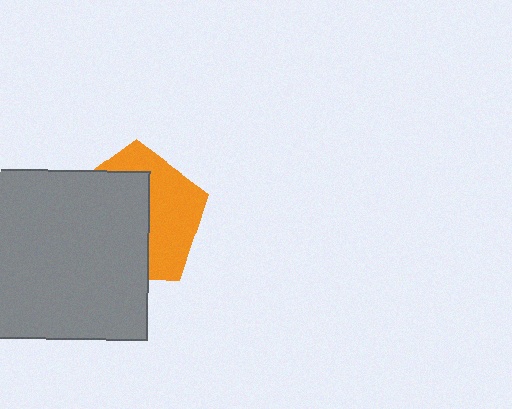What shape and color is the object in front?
The object in front is a gray square.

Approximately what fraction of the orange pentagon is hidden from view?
Roughly 56% of the orange pentagon is hidden behind the gray square.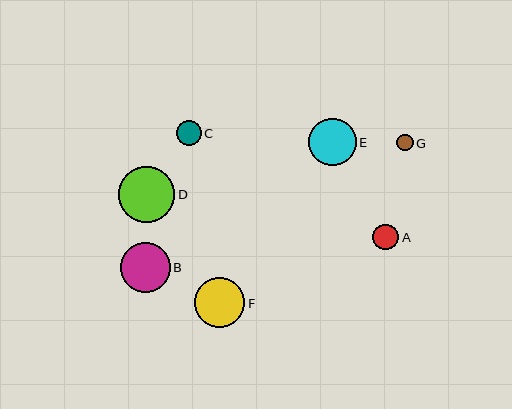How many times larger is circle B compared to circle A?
Circle B is approximately 1.9 times the size of circle A.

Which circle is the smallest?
Circle G is the smallest with a size of approximately 17 pixels.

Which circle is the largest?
Circle D is the largest with a size of approximately 56 pixels.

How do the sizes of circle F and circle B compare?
Circle F and circle B are approximately the same size.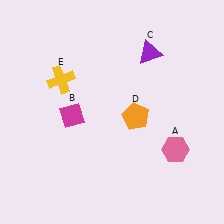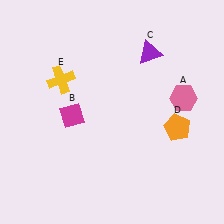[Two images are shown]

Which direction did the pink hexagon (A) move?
The pink hexagon (A) moved up.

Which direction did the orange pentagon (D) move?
The orange pentagon (D) moved right.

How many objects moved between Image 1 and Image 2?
2 objects moved between the two images.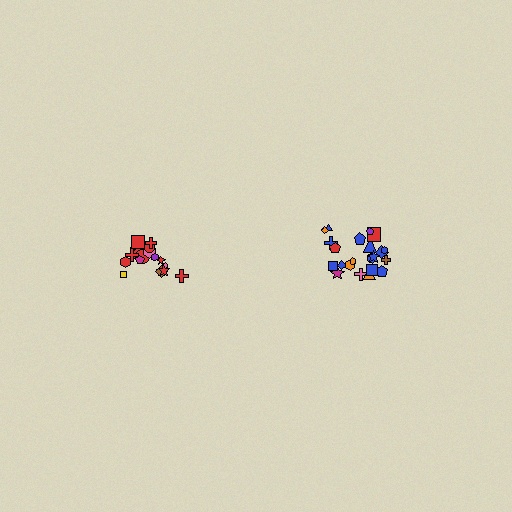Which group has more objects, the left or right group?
The right group.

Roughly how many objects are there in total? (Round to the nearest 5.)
Roughly 45 objects in total.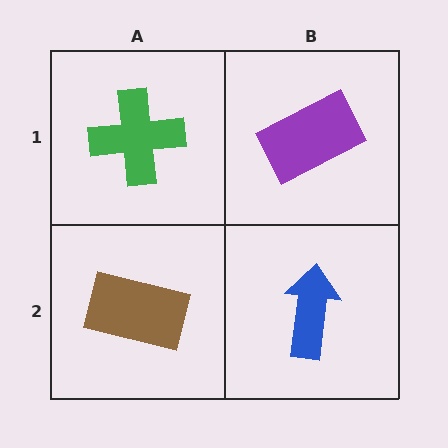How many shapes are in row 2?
2 shapes.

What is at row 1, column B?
A purple rectangle.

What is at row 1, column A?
A green cross.